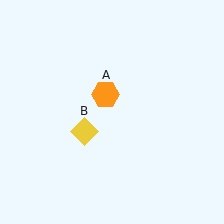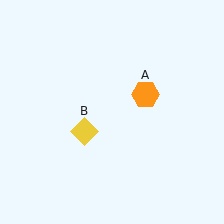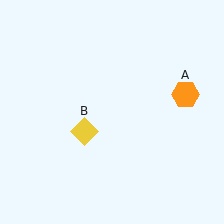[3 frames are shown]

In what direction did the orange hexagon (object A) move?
The orange hexagon (object A) moved right.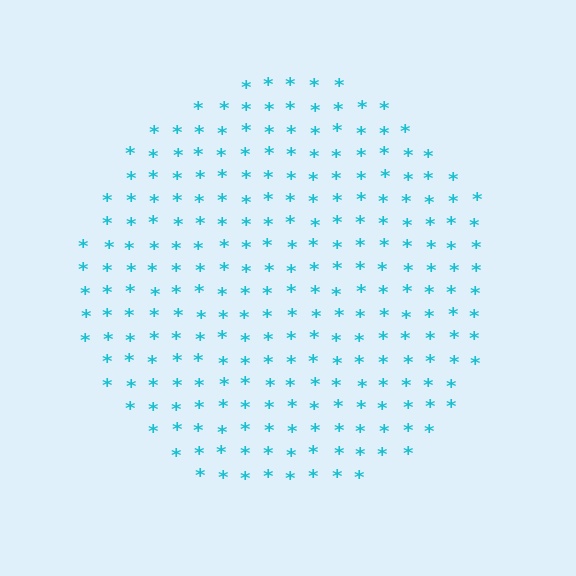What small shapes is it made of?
It is made of small asterisks.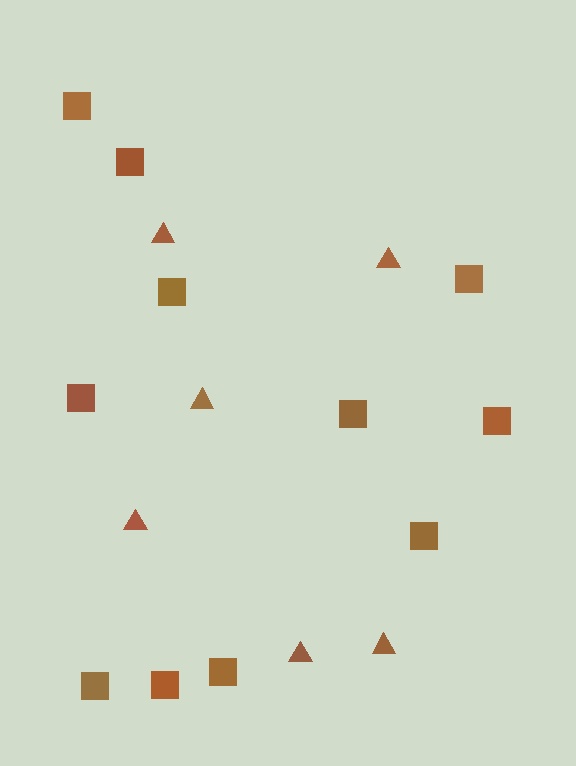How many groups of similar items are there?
There are 2 groups: one group of squares (11) and one group of triangles (6).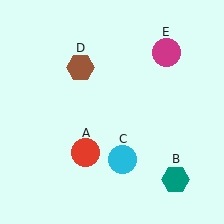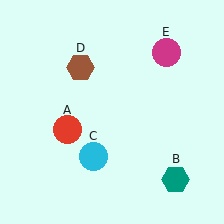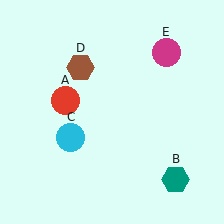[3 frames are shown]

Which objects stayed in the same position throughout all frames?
Teal hexagon (object B) and brown hexagon (object D) and magenta circle (object E) remained stationary.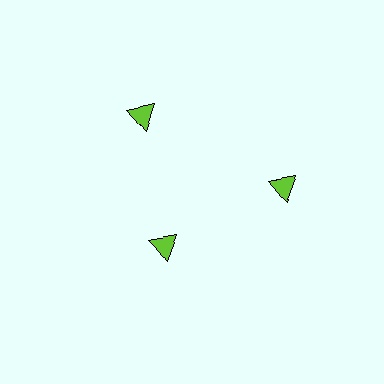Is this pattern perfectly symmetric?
No. The 3 lime triangles are arranged in a ring, but one element near the 7 o'clock position is pulled inward toward the center, breaking the 3-fold rotational symmetry.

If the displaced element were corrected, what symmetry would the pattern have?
It would have 3-fold rotational symmetry — the pattern would map onto itself every 120 degrees.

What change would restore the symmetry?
The symmetry would be restored by moving it outward, back onto the ring so that all 3 triangles sit at equal angles and equal distance from the center.